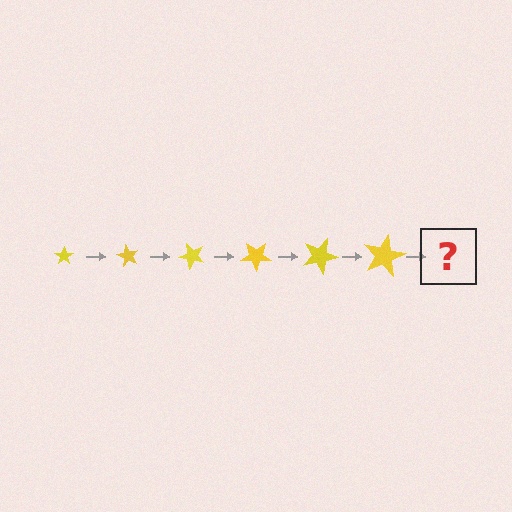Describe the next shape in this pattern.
It should be a star, larger than the previous one and rotated 360 degrees from the start.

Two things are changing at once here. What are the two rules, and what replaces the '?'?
The two rules are that the star grows larger each step and it rotates 60 degrees each step. The '?' should be a star, larger than the previous one and rotated 360 degrees from the start.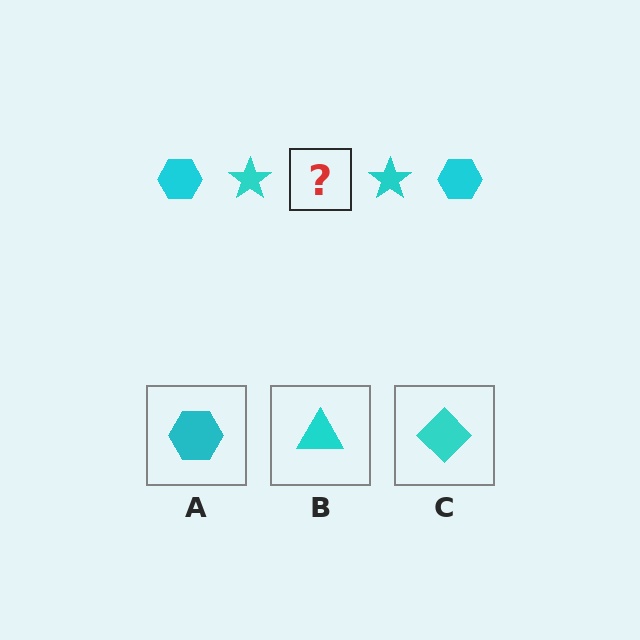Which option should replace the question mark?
Option A.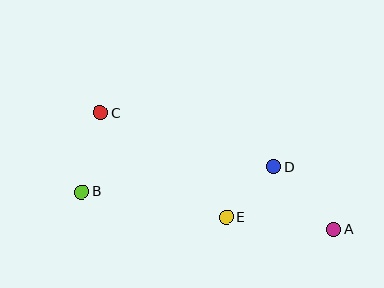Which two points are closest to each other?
Points D and E are closest to each other.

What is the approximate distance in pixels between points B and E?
The distance between B and E is approximately 147 pixels.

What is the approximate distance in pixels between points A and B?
The distance between A and B is approximately 255 pixels.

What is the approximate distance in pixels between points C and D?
The distance between C and D is approximately 182 pixels.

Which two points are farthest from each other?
Points A and C are farthest from each other.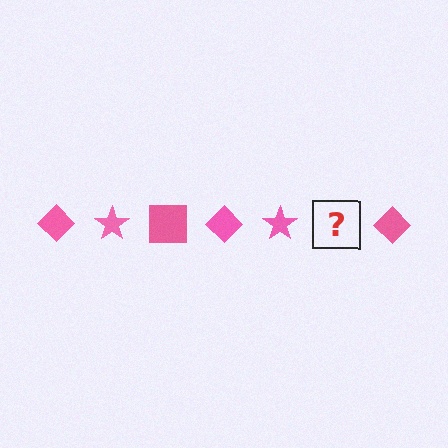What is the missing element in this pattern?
The missing element is a pink square.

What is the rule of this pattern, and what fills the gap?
The rule is that the pattern cycles through diamond, star, square shapes in pink. The gap should be filled with a pink square.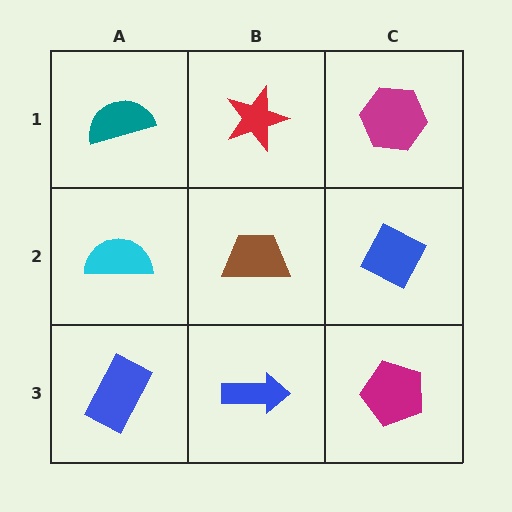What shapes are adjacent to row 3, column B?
A brown trapezoid (row 2, column B), a blue rectangle (row 3, column A), a magenta pentagon (row 3, column C).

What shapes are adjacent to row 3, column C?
A blue diamond (row 2, column C), a blue arrow (row 3, column B).